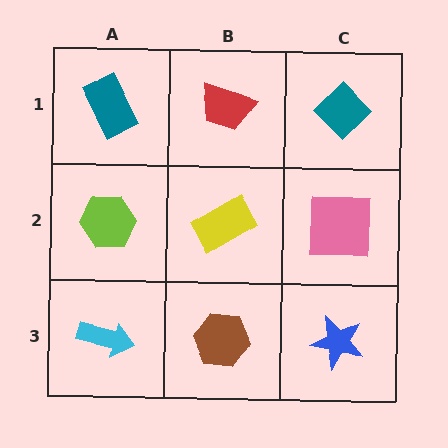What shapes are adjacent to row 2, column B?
A red trapezoid (row 1, column B), a brown hexagon (row 3, column B), a lime hexagon (row 2, column A), a pink square (row 2, column C).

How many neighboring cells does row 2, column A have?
3.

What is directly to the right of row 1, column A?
A red trapezoid.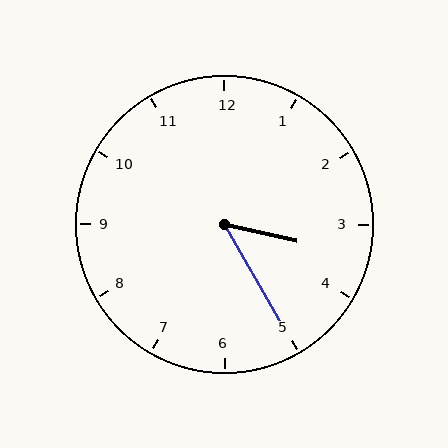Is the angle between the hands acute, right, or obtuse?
It is acute.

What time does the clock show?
3:25.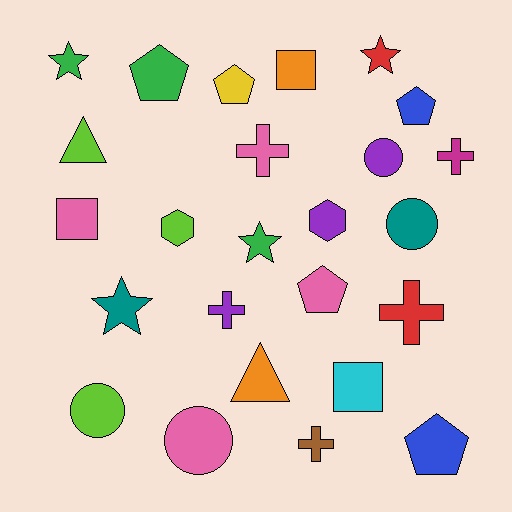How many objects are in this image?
There are 25 objects.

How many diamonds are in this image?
There are no diamonds.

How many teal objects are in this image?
There are 2 teal objects.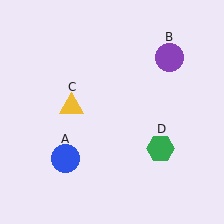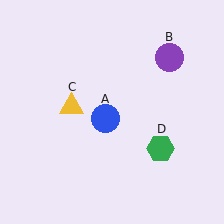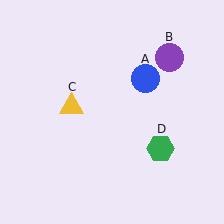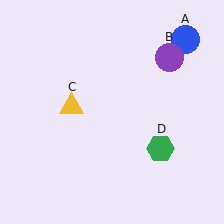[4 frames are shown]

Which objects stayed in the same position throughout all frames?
Purple circle (object B) and yellow triangle (object C) and green hexagon (object D) remained stationary.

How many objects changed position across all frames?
1 object changed position: blue circle (object A).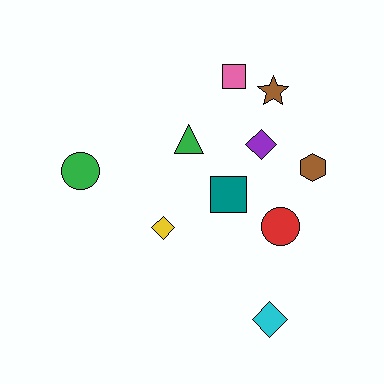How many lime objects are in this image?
There are no lime objects.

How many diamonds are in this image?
There are 3 diamonds.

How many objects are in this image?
There are 10 objects.